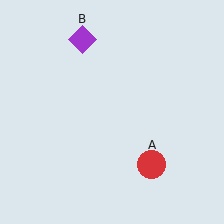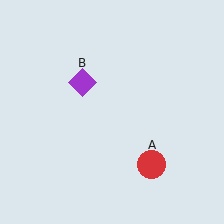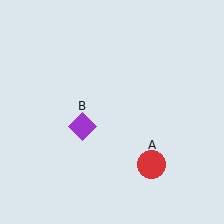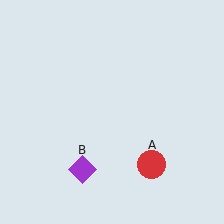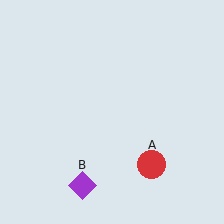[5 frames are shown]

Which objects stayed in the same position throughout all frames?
Red circle (object A) remained stationary.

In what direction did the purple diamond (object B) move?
The purple diamond (object B) moved down.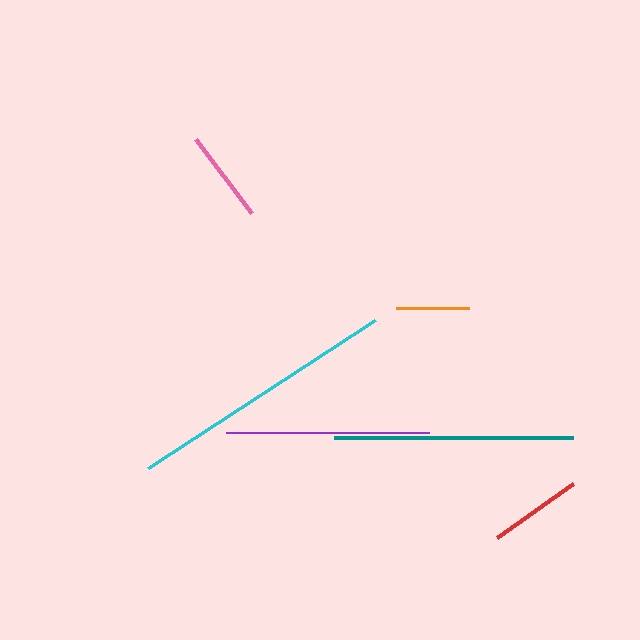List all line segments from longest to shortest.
From longest to shortest: cyan, teal, purple, red, pink, orange.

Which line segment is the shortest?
The orange line is the shortest at approximately 74 pixels.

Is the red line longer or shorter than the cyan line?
The cyan line is longer than the red line.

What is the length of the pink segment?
The pink segment is approximately 93 pixels long.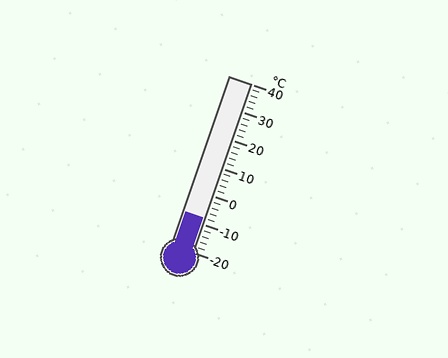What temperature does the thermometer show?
The thermometer shows approximately -8°C.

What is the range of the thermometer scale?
The thermometer scale ranges from -20°C to 40°C.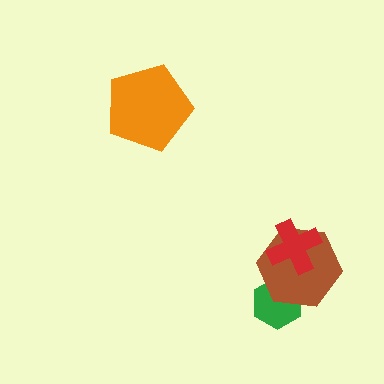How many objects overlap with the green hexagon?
1 object overlaps with the green hexagon.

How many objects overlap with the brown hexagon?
2 objects overlap with the brown hexagon.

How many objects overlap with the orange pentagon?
0 objects overlap with the orange pentagon.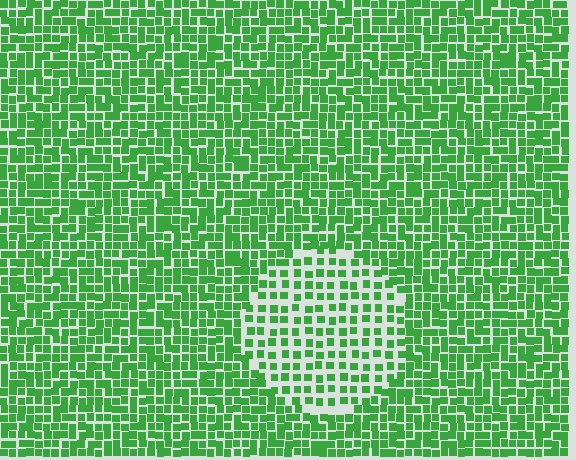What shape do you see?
I see a circle.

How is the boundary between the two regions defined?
The boundary is defined by a change in element density (approximately 1.8x ratio). All elements are the same color, size, and shape.